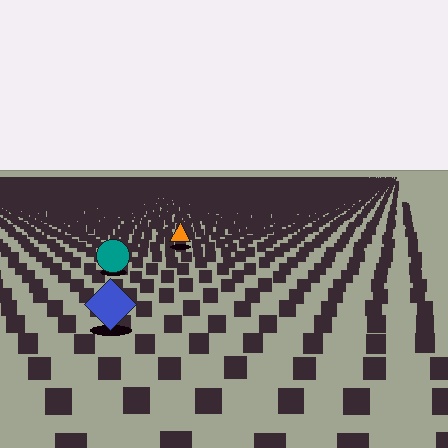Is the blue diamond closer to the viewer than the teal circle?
Yes. The blue diamond is closer — you can tell from the texture gradient: the ground texture is coarser near it.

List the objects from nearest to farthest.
From nearest to farthest: the blue diamond, the teal circle, the orange triangle.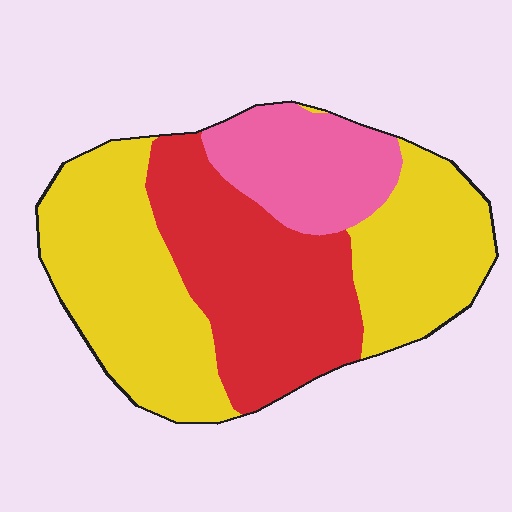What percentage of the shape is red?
Red covers around 30% of the shape.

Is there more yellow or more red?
Yellow.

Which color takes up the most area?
Yellow, at roughly 50%.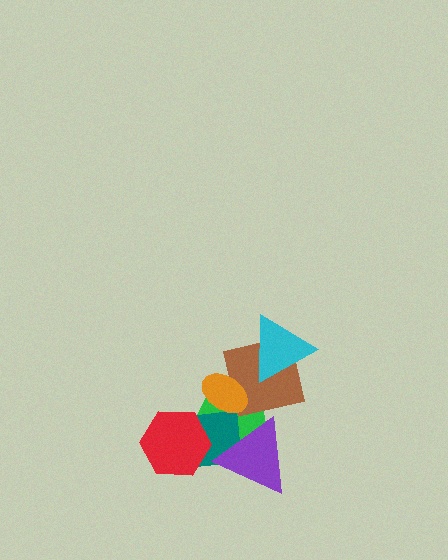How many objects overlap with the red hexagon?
2 objects overlap with the red hexagon.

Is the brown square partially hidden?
Yes, it is partially covered by another shape.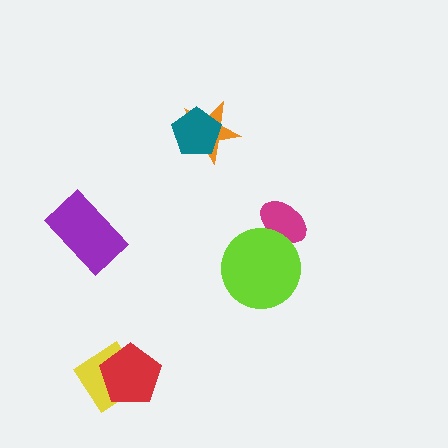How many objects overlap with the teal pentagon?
1 object overlaps with the teal pentagon.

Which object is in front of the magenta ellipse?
The lime circle is in front of the magenta ellipse.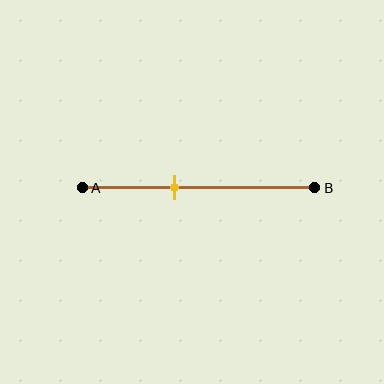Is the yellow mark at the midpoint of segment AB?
No, the mark is at about 40% from A, not at the 50% midpoint.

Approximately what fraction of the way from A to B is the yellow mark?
The yellow mark is approximately 40% of the way from A to B.